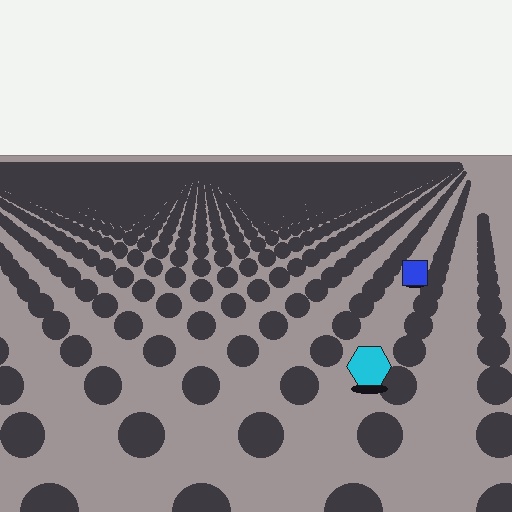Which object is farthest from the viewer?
The blue square is farthest from the viewer. It appears smaller and the ground texture around it is denser.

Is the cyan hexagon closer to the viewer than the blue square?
Yes. The cyan hexagon is closer — you can tell from the texture gradient: the ground texture is coarser near it.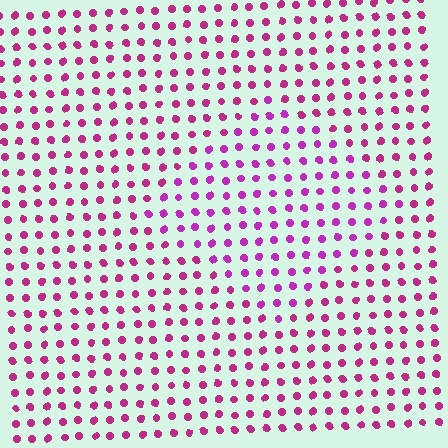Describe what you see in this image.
The image is filled with small magenta elements in a uniform arrangement. A diamond-shaped region is visible where the elements are tinted to a slightly different hue, forming a subtle color boundary.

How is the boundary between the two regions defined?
The boundary is defined purely by a slight shift in hue (about 22 degrees). Spacing, size, and orientation are identical on both sides.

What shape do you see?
I see a diamond.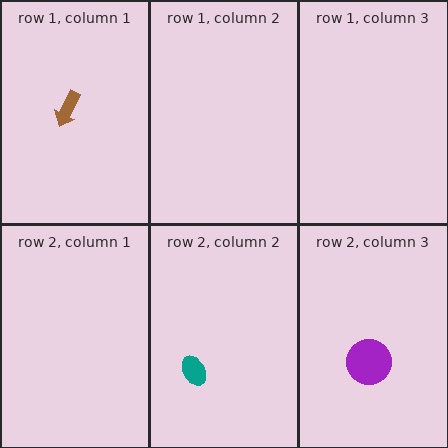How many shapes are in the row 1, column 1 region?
1.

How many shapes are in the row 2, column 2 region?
1.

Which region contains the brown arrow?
The row 1, column 1 region.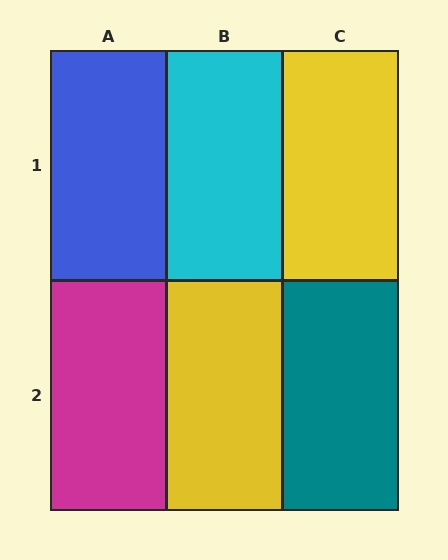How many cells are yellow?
2 cells are yellow.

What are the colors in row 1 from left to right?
Blue, cyan, yellow.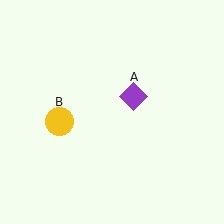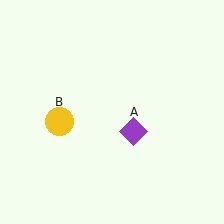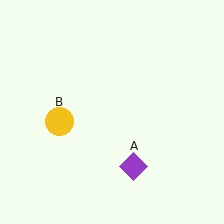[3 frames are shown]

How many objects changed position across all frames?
1 object changed position: purple diamond (object A).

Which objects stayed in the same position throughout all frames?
Yellow circle (object B) remained stationary.